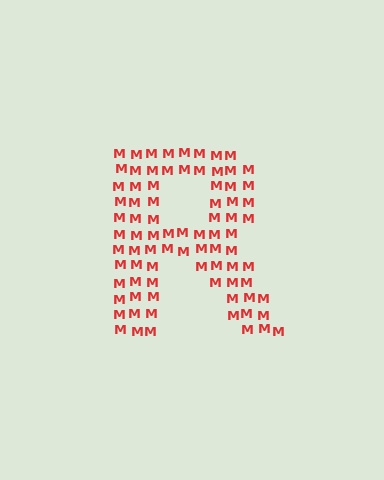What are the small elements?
The small elements are letter M's.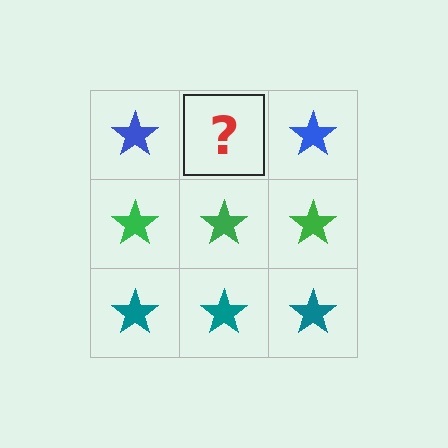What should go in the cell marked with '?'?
The missing cell should contain a blue star.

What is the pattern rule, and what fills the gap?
The rule is that each row has a consistent color. The gap should be filled with a blue star.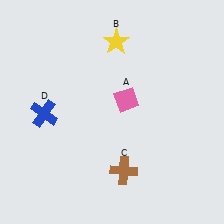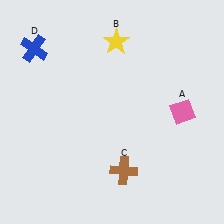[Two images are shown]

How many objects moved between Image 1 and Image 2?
2 objects moved between the two images.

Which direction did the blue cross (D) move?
The blue cross (D) moved up.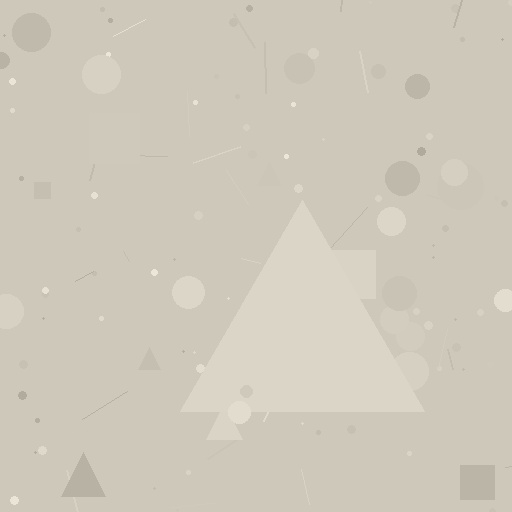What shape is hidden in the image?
A triangle is hidden in the image.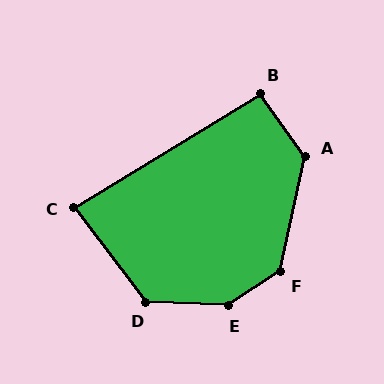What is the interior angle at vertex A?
Approximately 131 degrees (obtuse).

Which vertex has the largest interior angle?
E, at approximately 145 degrees.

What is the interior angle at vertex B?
Approximately 95 degrees (obtuse).